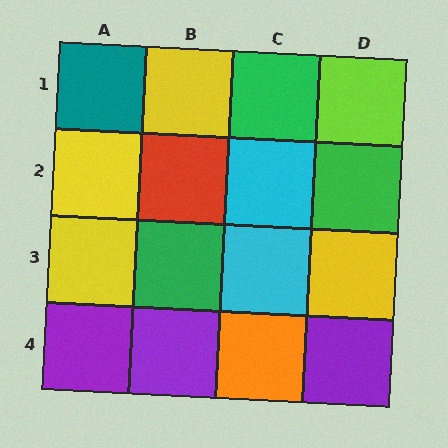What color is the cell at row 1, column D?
Lime.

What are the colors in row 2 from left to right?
Yellow, red, cyan, green.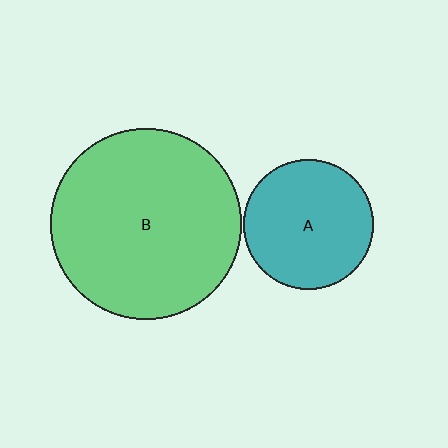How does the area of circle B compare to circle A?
Approximately 2.2 times.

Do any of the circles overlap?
No, none of the circles overlap.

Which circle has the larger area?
Circle B (green).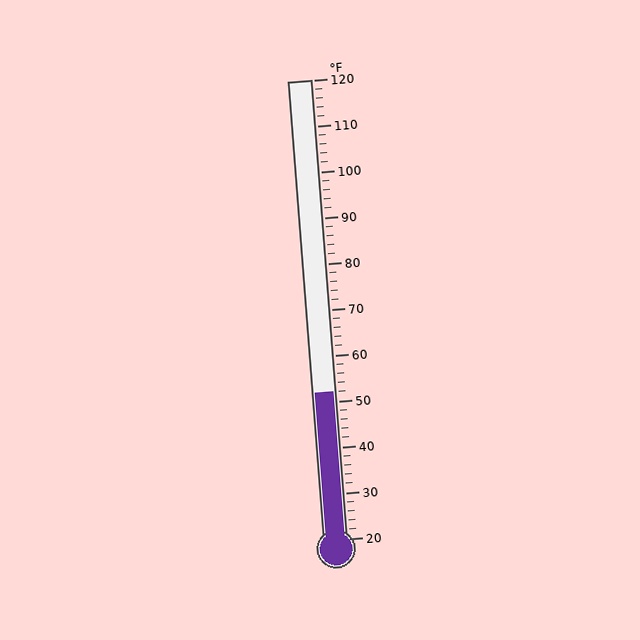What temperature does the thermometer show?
The thermometer shows approximately 52°F.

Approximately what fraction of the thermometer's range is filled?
The thermometer is filled to approximately 30% of its range.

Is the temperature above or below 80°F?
The temperature is below 80°F.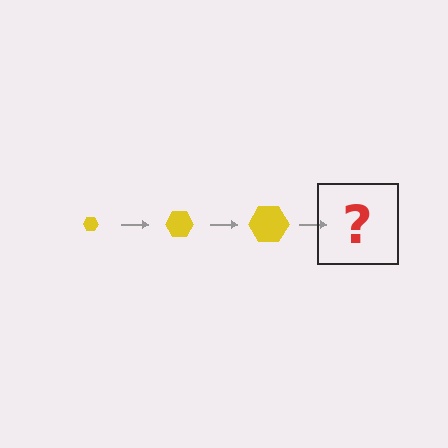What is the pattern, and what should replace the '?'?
The pattern is that the hexagon gets progressively larger each step. The '?' should be a yellow hexagon, larger than the previous one.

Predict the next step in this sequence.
The next step is a yellow hexagon, larger than the previous one.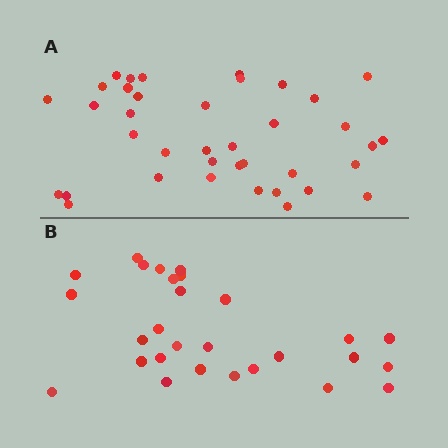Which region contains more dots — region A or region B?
Region A (the top region) has more dots.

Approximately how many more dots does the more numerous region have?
Region A has roughly 10 or so more dots than region B.